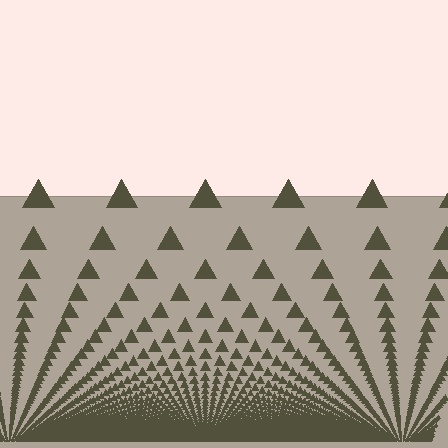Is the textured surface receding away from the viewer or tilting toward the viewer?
The surface appears to tilt toward the viewer. Texture elements get larger and sparser toward the top.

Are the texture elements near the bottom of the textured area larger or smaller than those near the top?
Smaller. The gradient is inverted — elements near the bottom are smaller and denser.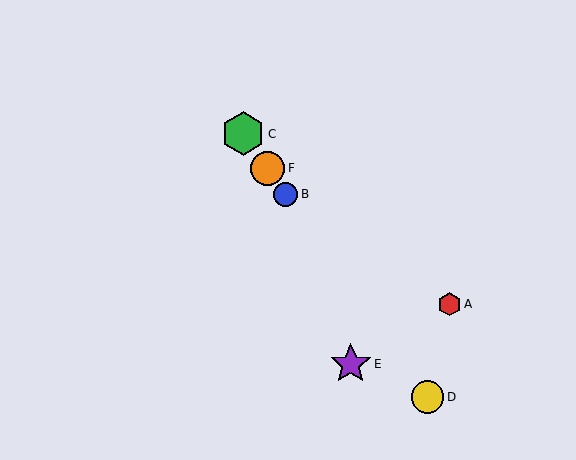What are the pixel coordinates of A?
Object A is at (449, 304).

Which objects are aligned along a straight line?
Objects B, C, D, F are aligned along a straight line.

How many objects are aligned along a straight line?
4 objects (B, C, D, F) are aligned along a straight line.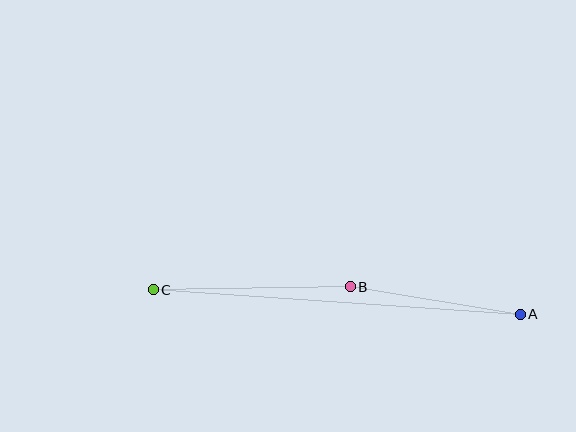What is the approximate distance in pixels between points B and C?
The distance between B and C is approximately 197 pixels.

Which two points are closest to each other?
Points A and B are closest to each other.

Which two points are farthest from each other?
Points A and C are farthest from each other.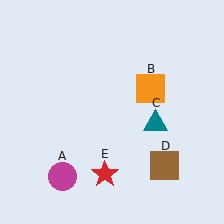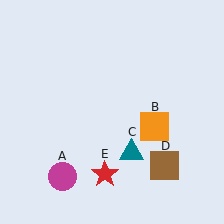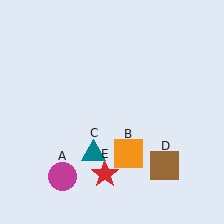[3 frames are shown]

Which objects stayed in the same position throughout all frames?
Magenta circle (object A) and brown square (object D) and red star (object E) remained stationary.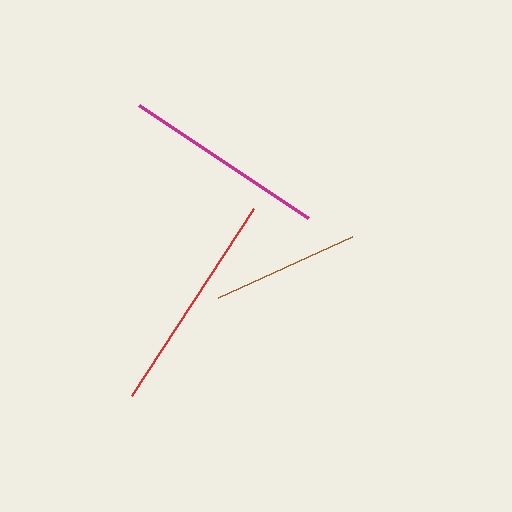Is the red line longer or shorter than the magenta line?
The red line is longer than the magenta line.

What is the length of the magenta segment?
The magenta segment is approximately 203 pixels long.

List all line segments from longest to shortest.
From longest to shortest: red, magenta, brown.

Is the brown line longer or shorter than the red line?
The red line is longer than the brown line.